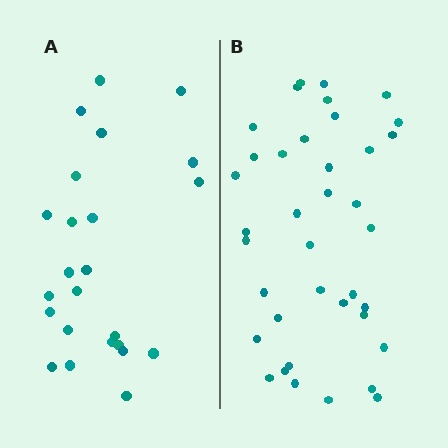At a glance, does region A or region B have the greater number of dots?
Region B (the right region) has more dots.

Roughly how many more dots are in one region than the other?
Region B has approximately 15 more dots than region A.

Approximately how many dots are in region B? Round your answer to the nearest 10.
About 40 dots. (The exact count is 38, which rounds to 40.)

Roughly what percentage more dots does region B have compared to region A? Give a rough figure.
About 60% more.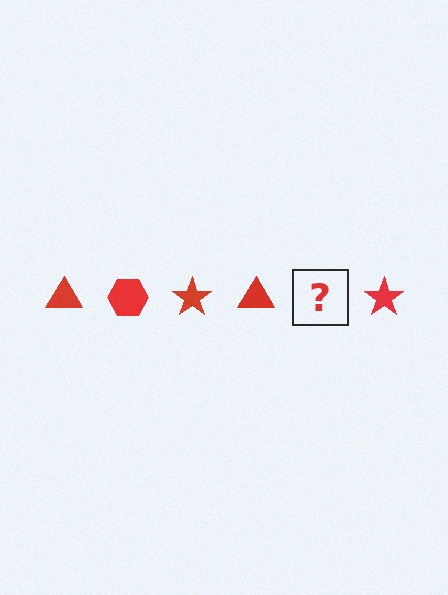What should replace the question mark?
The question mark should be replaced with a red hexagon.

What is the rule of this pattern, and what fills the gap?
The rule is that the pattern cycles through triangle, hexagon, star shapes in red. The gap should be filled with a red hexagon.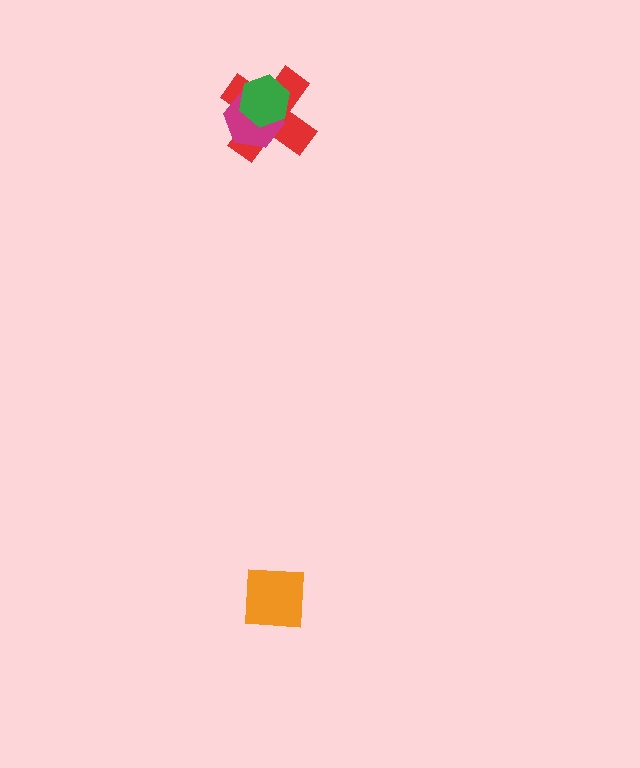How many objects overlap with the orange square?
0 objects overlap with the orange square.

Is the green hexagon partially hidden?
No, no other shape covers it.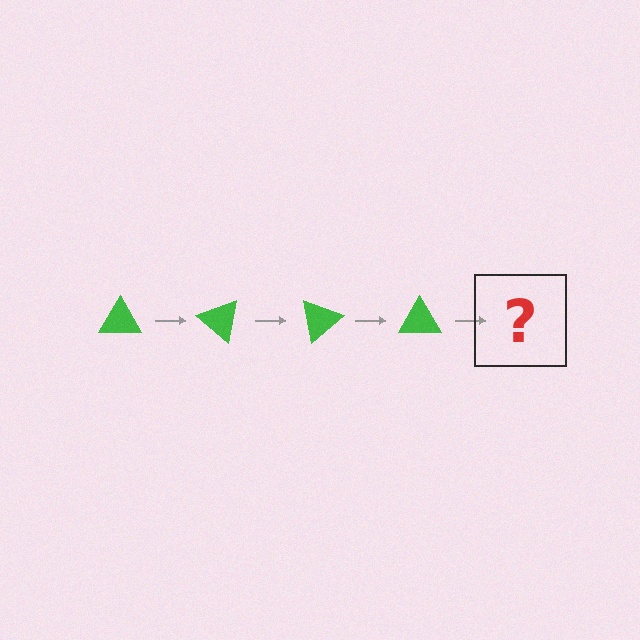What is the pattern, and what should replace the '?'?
The pattern is that the triangle rotates 40 degrees each step. The '?' should be a green triangle rotated 160 degrees.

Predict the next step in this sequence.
The next step is a green triangle rotated 160 degrees.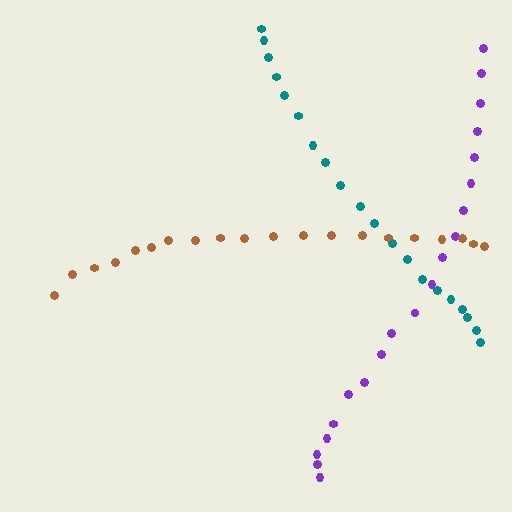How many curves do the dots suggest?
There are 3 distinct paths.